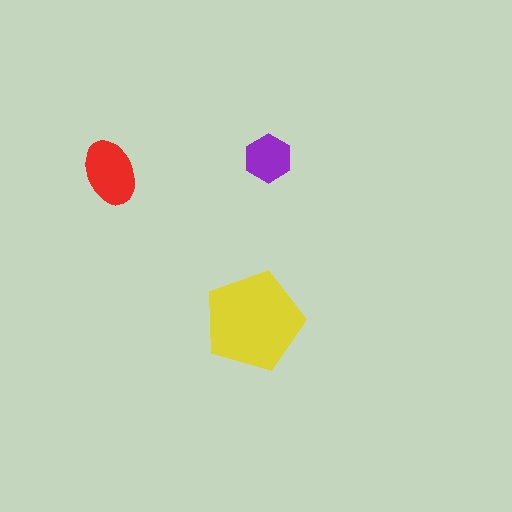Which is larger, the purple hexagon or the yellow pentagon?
The yellow pentagon.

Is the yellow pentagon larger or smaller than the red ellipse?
Larger.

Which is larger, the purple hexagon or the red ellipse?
The red ellipse.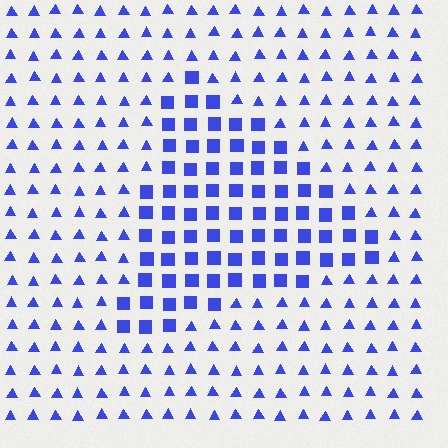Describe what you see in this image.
The image is filled with small blue elements arranged in a uniform grid. A triangle-shaped region contains squares, while the surrounding area contains triangles. The boundary is defined purely by the change in element shape.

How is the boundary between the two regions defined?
The boundary is defined by a change in element shape: squares inside vs. triangles outside. All elements share the same color and spacing.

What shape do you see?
I see a triangle.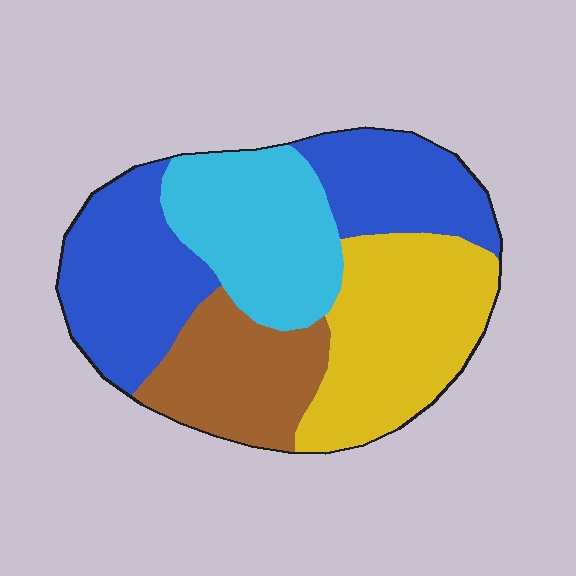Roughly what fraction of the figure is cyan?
Cyan takes up between a sixth and a third of the figure.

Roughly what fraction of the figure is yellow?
Yellow covers around 25% of the figure.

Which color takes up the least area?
Brown, at roughly 15%.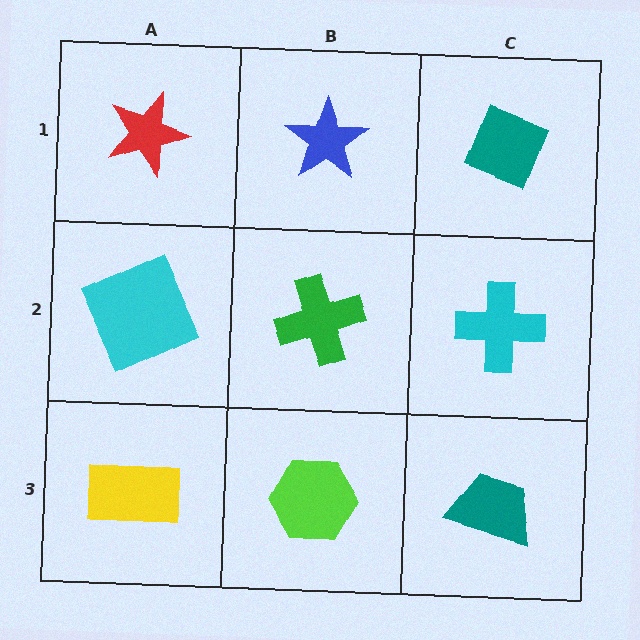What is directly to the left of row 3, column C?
A lime hexagon.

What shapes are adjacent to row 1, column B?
A green cross (row 2, column B), a red star (row 1, column A), a teal diamond (row 1, column C).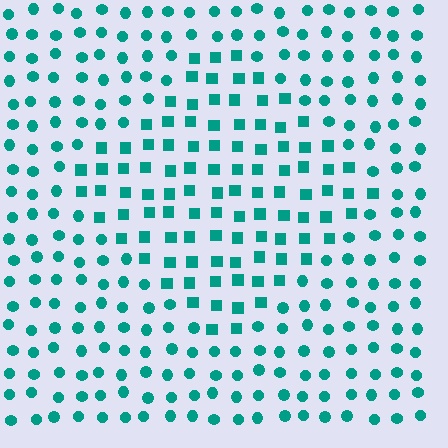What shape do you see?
I see a diamond.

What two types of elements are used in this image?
The image uses squares inside the diamond region and circles outside it.